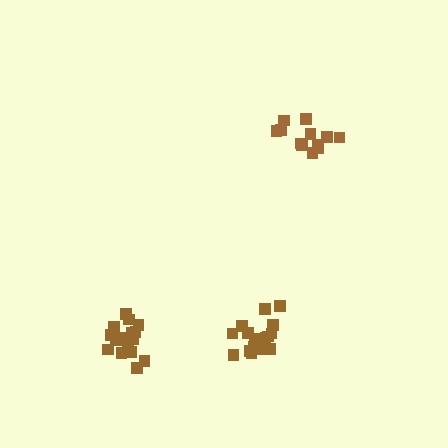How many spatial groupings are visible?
There are 3 spatial groupings.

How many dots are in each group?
Group 1: 17 dots, Group 2: 12 dots, Group 3: 17 dots (46 total).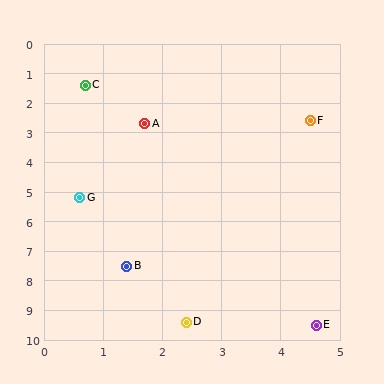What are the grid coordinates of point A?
Point A is at approximately (1.7, 2.7).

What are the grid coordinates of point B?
Point B is at approximately (1.4, 7.5).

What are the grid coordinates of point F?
Point F is at approximately (4.5, 2.6).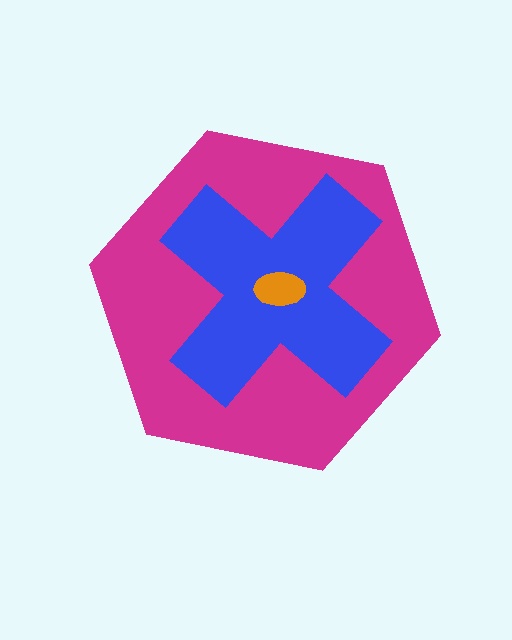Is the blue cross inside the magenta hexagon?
Yes.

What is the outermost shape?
The magenta hexagon.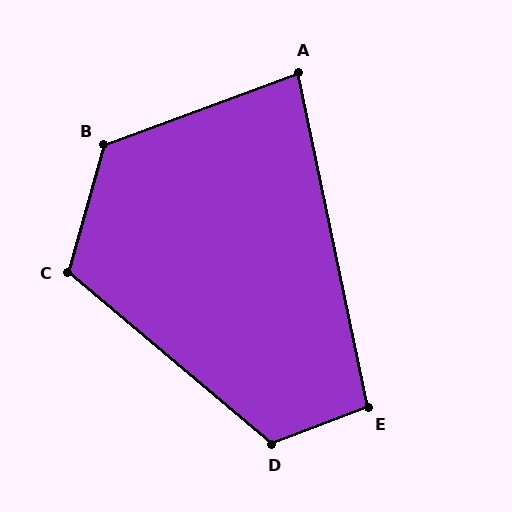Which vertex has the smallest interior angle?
A, at approximately 81 degrees.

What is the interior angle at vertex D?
Approximately 119 degrees (obtuse).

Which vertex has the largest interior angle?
B, at approximately 126 degrees.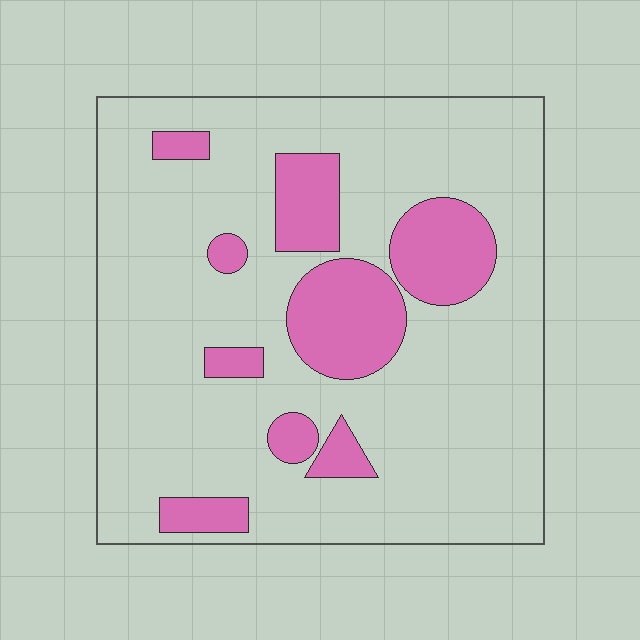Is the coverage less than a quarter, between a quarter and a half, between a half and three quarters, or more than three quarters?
Less than a quarter.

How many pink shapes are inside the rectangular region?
9.